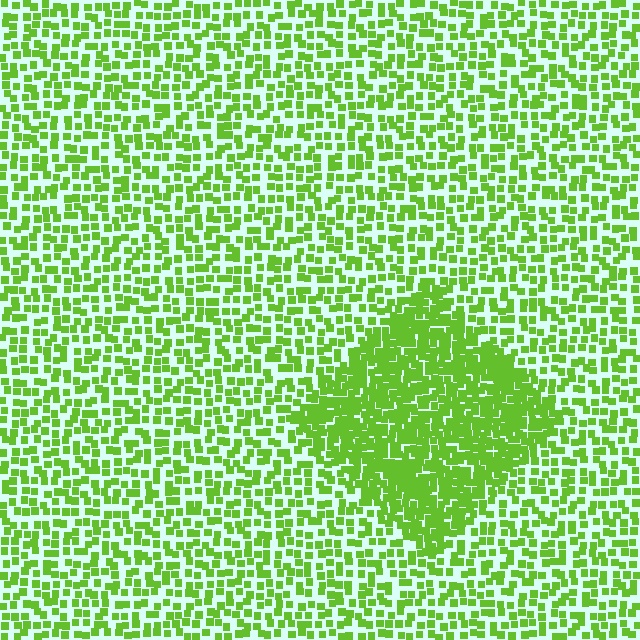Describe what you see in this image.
The image contains small lime elements arranged at two different densities. A diamond-shaped region is visible where the elements are more densely packed than the surrounding area.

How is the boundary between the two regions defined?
The boundary is defined by a change in element density (approximately 2.1x ratio). All elements are the same color, size, and shape.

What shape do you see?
I see a diamond.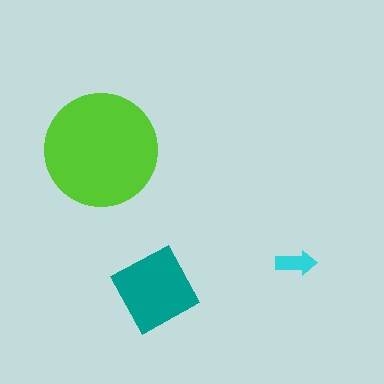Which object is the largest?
The lime circle.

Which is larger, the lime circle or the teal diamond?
The lime circle.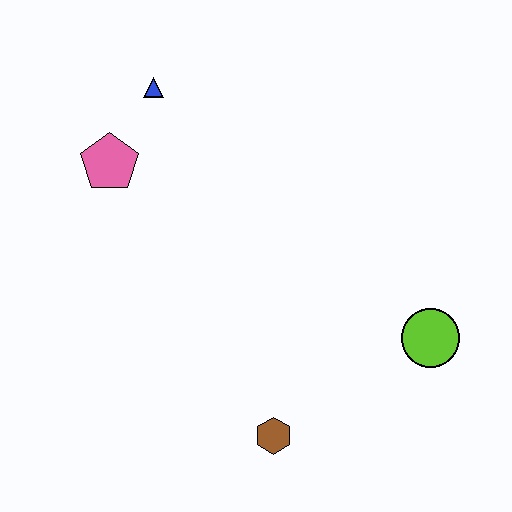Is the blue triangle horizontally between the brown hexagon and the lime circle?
No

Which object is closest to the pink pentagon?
The blue triangle is closest to the pink pentagon.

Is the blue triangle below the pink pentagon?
No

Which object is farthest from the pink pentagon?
The lime circle is farthest from the pink pentagon.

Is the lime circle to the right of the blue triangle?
Yes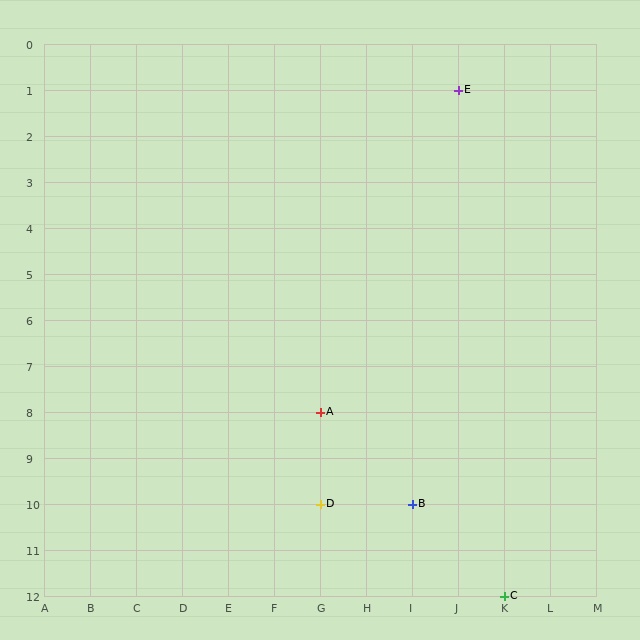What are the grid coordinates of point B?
Point B is at grid coordinates (I, 10).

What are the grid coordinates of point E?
Point E is at grid coordinates (J, 1).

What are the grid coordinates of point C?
Point C is at grid coordinates (K, 12).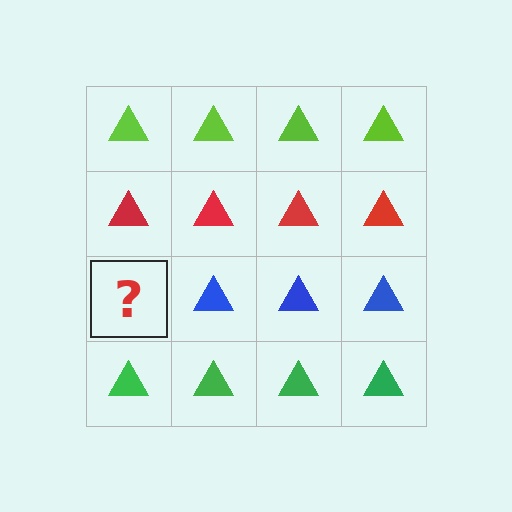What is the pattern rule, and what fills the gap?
The rule is that each row has a consistent color. The gap should be filled with a blue triangle.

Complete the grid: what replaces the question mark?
The question mark should be replaced with a blue triangle.